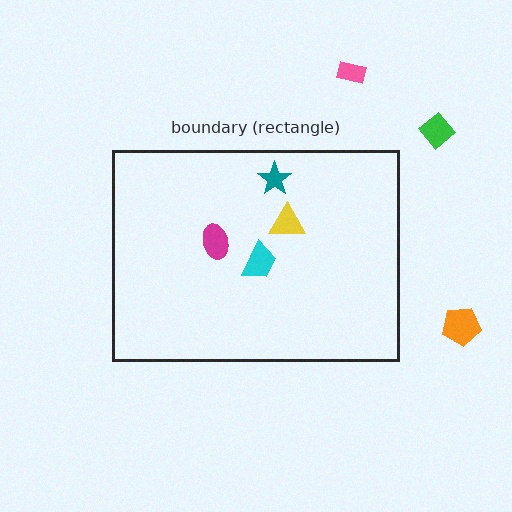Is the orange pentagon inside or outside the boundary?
Outside.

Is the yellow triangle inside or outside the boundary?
Inside.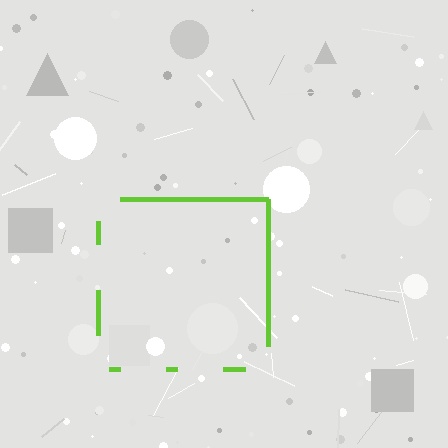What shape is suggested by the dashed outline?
The dashed outline suggests a square.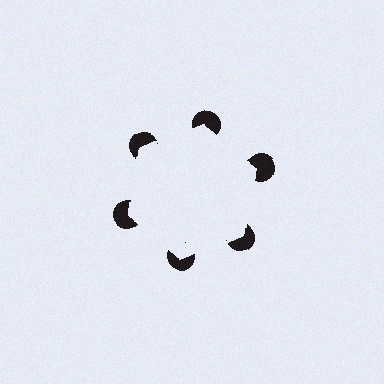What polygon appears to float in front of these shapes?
An illusory hexagon — its edges are inferred from the aligned wedge cuts in the pac-man discs, not physically drawn.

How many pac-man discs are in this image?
There are 6 — one at each vertex of the illusory hexagon.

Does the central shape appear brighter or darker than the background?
It typically appears slightly brighter than the background, even though no actual brightness change is drawn.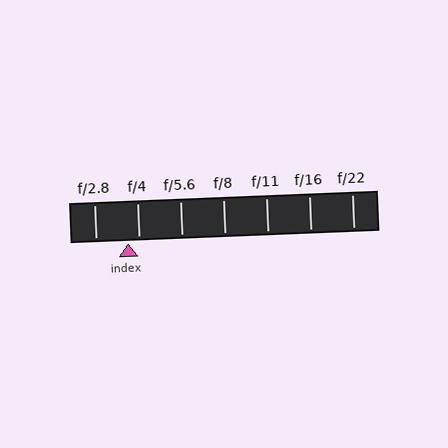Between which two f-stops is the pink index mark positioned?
The index mark is between f/2.8 and f/4.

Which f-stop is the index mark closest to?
The index mark is closest to f/4.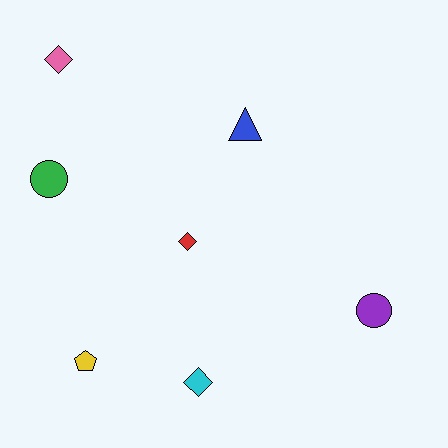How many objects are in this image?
There are 7 objects.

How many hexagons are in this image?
There are no hexagons.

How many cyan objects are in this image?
There is 1 cyan object.